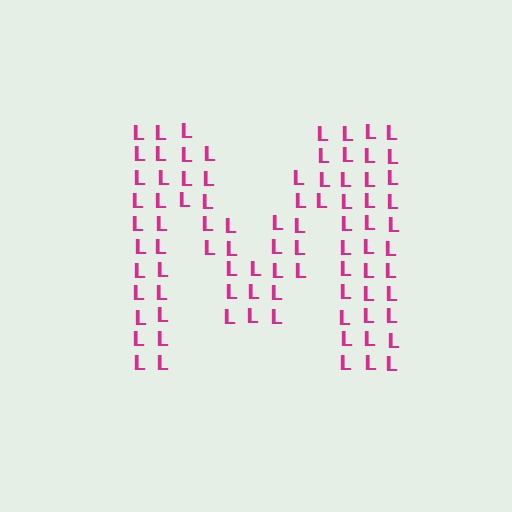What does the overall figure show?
The overall figure shows the letter M.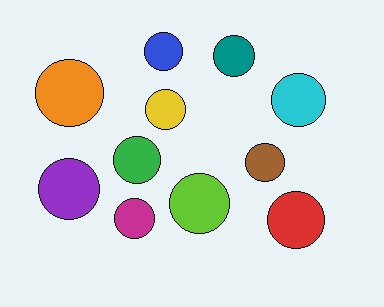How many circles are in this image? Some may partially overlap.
There are 11 circles.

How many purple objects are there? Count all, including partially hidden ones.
There is 1 purple object.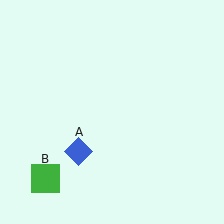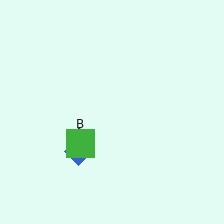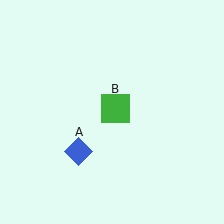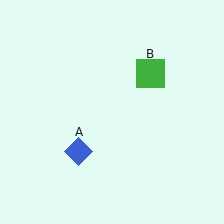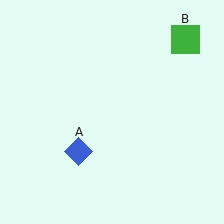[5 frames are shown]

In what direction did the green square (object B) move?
The green square (object B) moved up and to the right.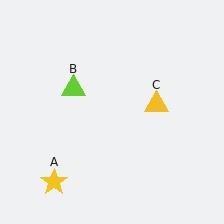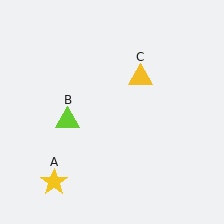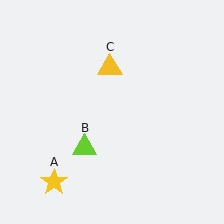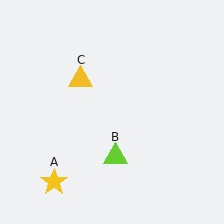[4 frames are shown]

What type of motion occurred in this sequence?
The lime triangle (object B), yellow triangle (object C) rotated counterclockwise around the center of the scene.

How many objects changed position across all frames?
2 objects changed position: lime triangle (object B), yellow triangle (object C).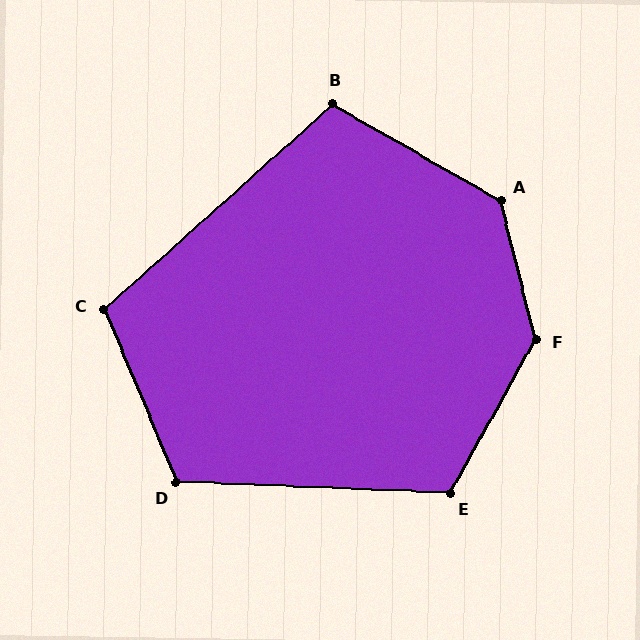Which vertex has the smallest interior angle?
B, at approximately 108 degrees.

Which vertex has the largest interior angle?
F, at approximately 137 degrees.